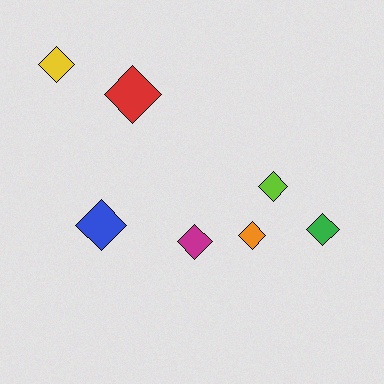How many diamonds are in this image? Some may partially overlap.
There are 7 diamonds.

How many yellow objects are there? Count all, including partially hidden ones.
There is 1 yellow object.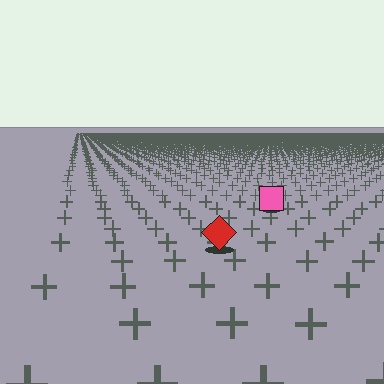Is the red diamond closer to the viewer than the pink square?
Yes. The red diamond is closer — you can tell from the texture gradient: the ground texture is coarser near it.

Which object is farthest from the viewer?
The pink square is farthest from the viewer. It appears smaller and the ground texture around it is denser.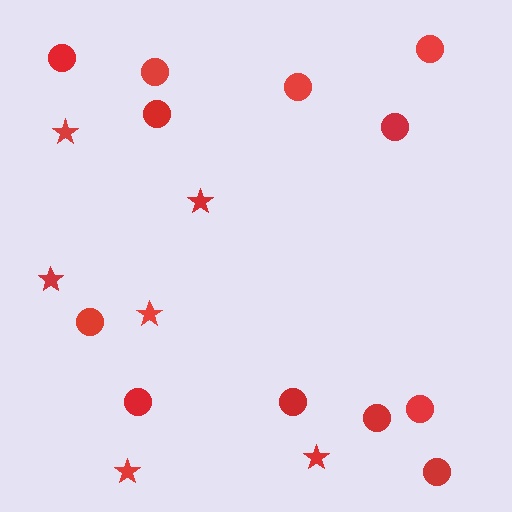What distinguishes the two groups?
There are 2 groups: one group of stars (6) and one group of circles (12).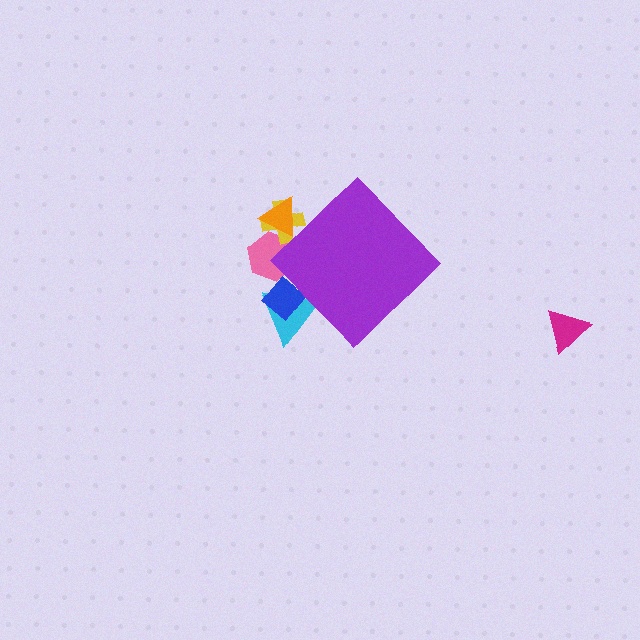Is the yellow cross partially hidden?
Yes, the yellow cross is partially hidden behind the purple diamond.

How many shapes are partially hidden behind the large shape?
5 shapes are partially hidden.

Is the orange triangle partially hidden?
Yes, the orange triangle is partially hidden behind the purple diamond.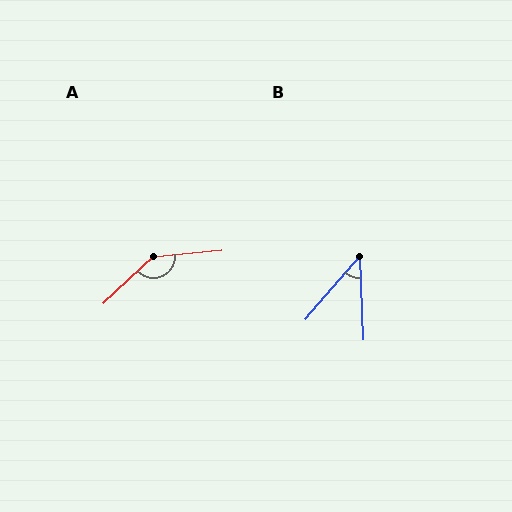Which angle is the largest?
A, at approximately 142 degrees.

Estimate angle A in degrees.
Approximately 142 degrees.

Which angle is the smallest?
B, at approximately 43 degrees.